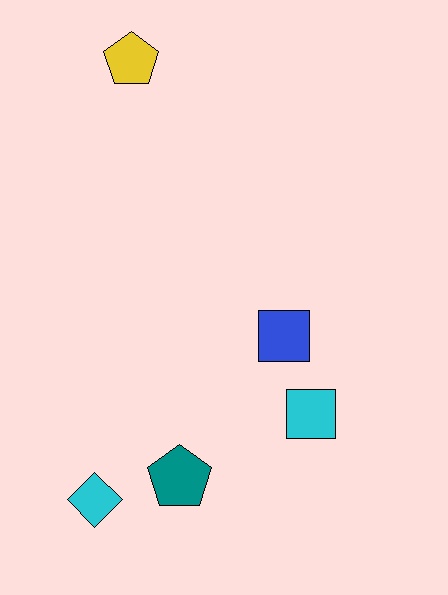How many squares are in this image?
There are 2 squares.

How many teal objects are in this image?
There is 1 teal object.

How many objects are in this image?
There are 5 objects.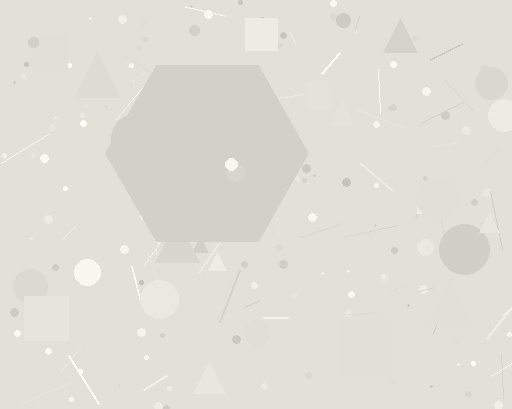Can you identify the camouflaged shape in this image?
The camouflaged shape is a hexagon.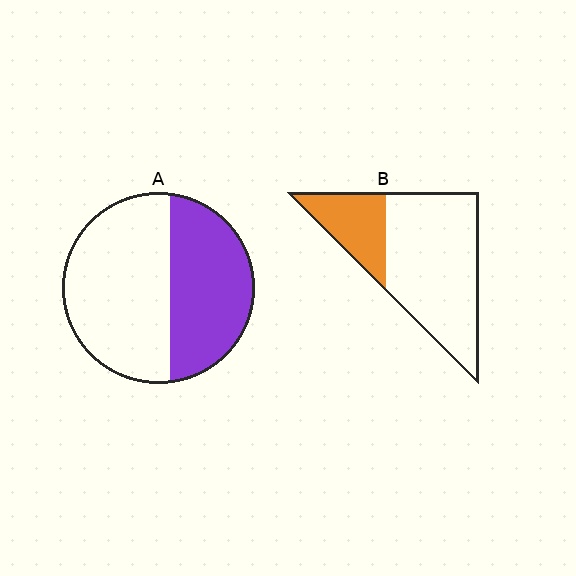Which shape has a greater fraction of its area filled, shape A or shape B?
Shape A.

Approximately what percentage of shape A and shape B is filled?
A is approximately 40% and B is approximately 25%.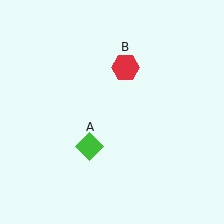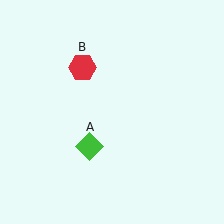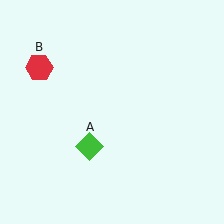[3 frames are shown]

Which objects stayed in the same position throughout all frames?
Green diamond (object A) remained stationary.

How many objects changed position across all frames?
1 object changed position: red hexagon (object B).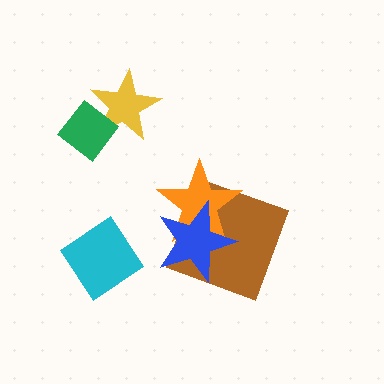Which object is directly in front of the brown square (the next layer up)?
The orange star is directly in front of the brown square.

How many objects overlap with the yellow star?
1 object overlaps with the yellow star.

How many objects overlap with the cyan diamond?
0 objects overlap with the cyan diamond.